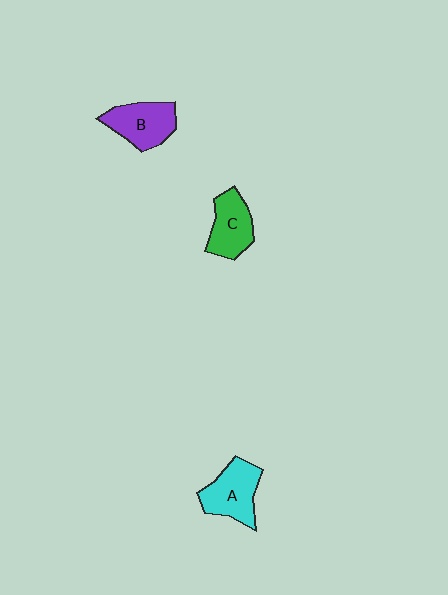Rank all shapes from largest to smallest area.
From largest to smallest: A (cyan), B (purple), C (green).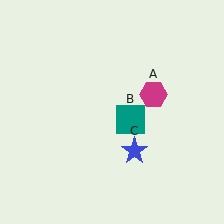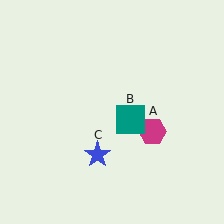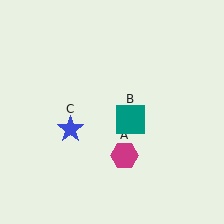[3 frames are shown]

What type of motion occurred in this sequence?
The magenta hexagon (object A), blue star (object C) rotated clockwise around the center of the scene.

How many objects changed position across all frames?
2 objects changed position: magenta hexagon (object A), blue star (object C).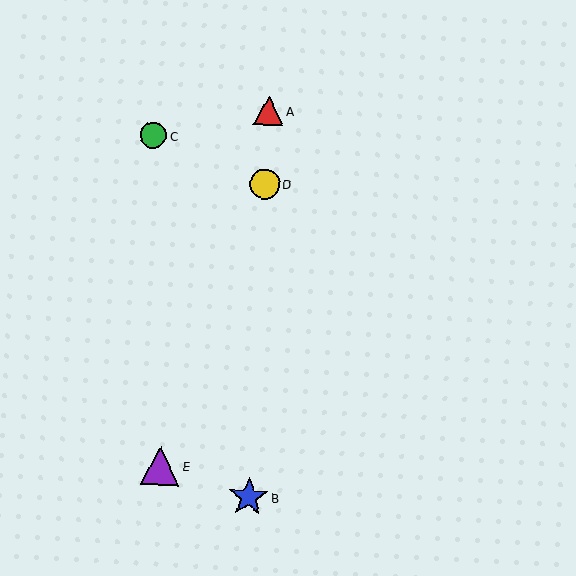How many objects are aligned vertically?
3 objects (A, B, D) are aligned vertically.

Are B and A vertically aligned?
Yes, both are at x≈249.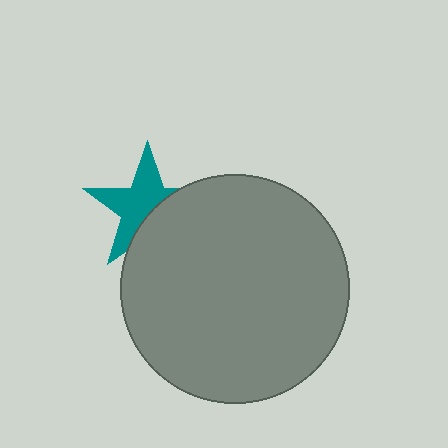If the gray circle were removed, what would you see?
You would see the complete teal star.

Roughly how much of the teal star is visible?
About half of it is visible (roughly 59%).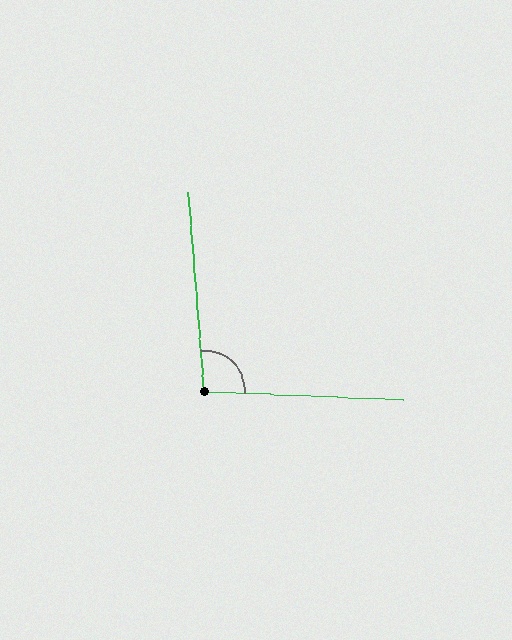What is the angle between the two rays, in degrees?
Approximately 97 degrees.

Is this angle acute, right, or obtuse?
It is obtuse.